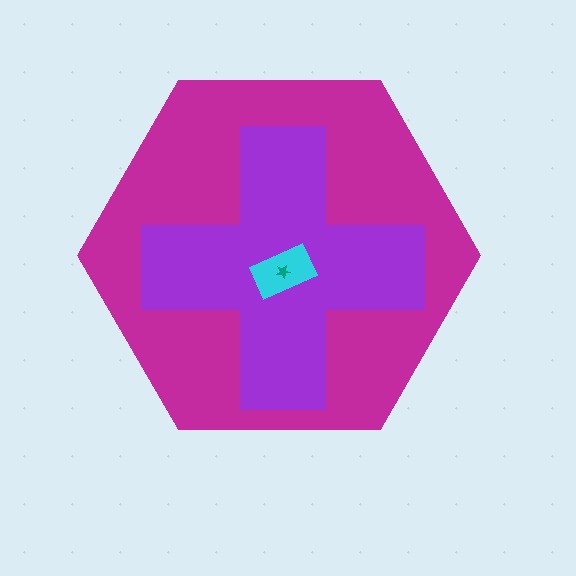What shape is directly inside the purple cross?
The cyan rectangle.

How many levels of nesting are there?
4.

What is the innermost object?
The teal star.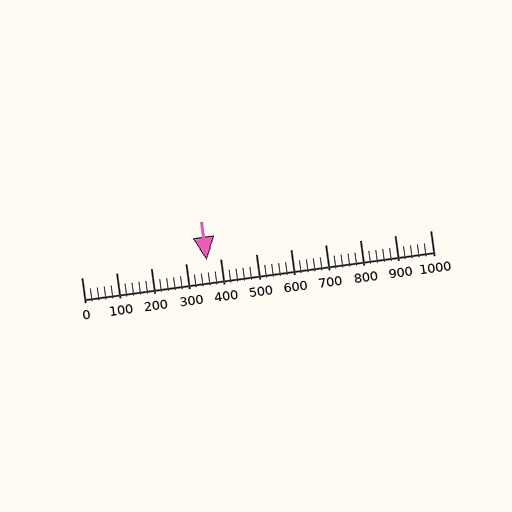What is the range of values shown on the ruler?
The ruler shows values from 0 to 1000.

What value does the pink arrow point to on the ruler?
The pink arrow points to approximately 360.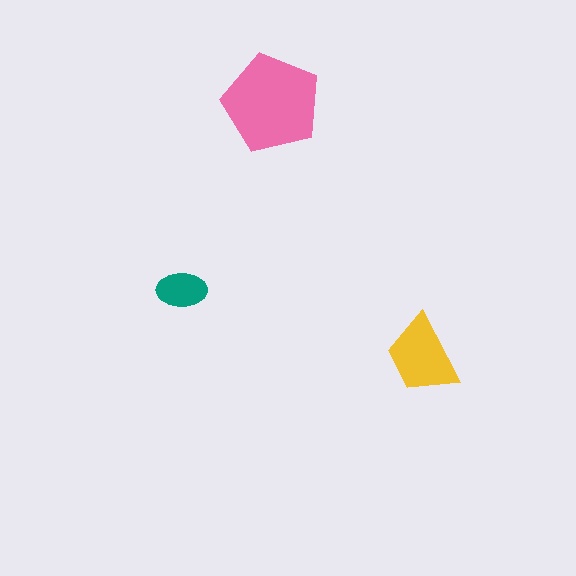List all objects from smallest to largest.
The teal ellipse, the yellow trapezoid, the pink pentagon.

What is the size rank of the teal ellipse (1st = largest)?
3rd.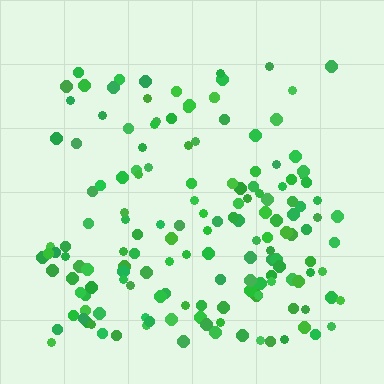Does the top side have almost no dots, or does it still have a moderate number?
Still a moderate number, just noticeably fewer than the bottom.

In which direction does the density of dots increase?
From top to bottom, with the bottom side densest.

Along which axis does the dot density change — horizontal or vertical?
Vertical.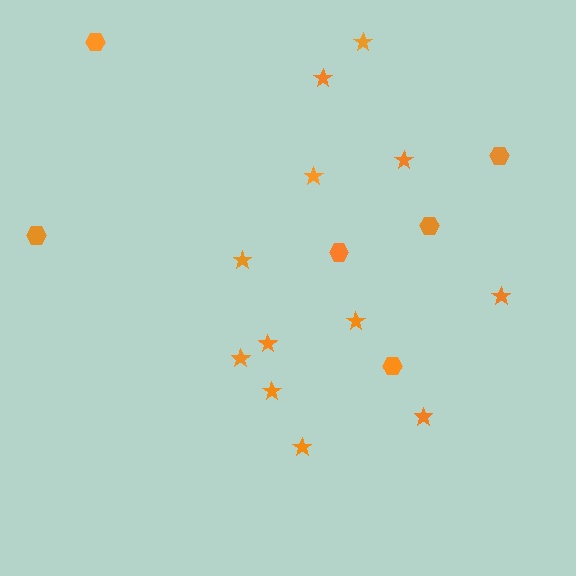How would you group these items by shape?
There are 2 groups: one group of stars (12) and one group of hexagons (6).